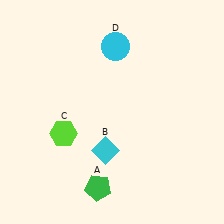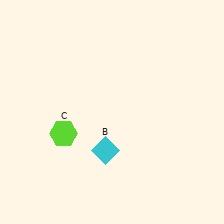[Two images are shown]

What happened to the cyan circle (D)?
The cyan circle (D) was removed in Image 2. It was in the top-right area of Image 1.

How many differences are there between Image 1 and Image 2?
There are 2 differences between the two images.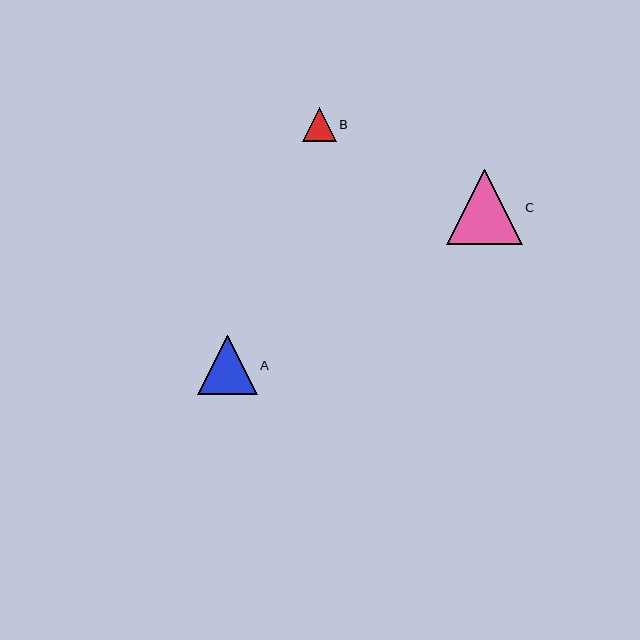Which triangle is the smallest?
Triangle B is the smallest with a size of approximately 33 pixels.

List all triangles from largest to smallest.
From largest to smallest: C, A, B.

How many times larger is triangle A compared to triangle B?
Triangle A is approximately 1.8 times the size of triangle B.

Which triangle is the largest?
Triangle C is the largest with a size of approximately 75 pixels.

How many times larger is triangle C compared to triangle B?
Triangle C is approximately 2.3 times the size of triangle B.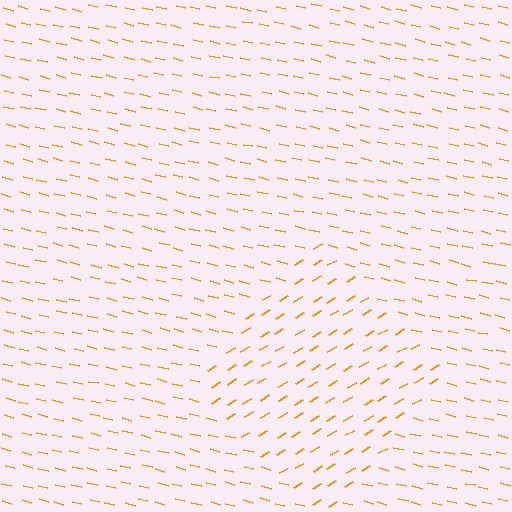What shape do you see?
I see a diamond.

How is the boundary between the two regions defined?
The boundary is defined purely by a change in line orientation (approximately 45 degrees difference). All lines are the same color and thickness.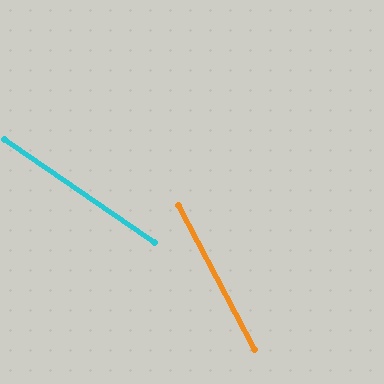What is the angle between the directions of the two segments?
Approximately 28 degrees.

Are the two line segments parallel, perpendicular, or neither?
Neither parallel nor perpendicular — they differ by about 28°.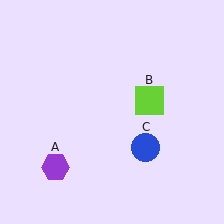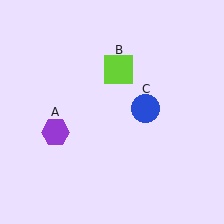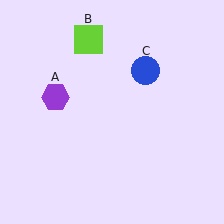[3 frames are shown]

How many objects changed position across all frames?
3 objects changed position: purple hexagon (object A), lime square (object B), blue circle (object C).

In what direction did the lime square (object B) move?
The lime square (object B) moved up and to the left.